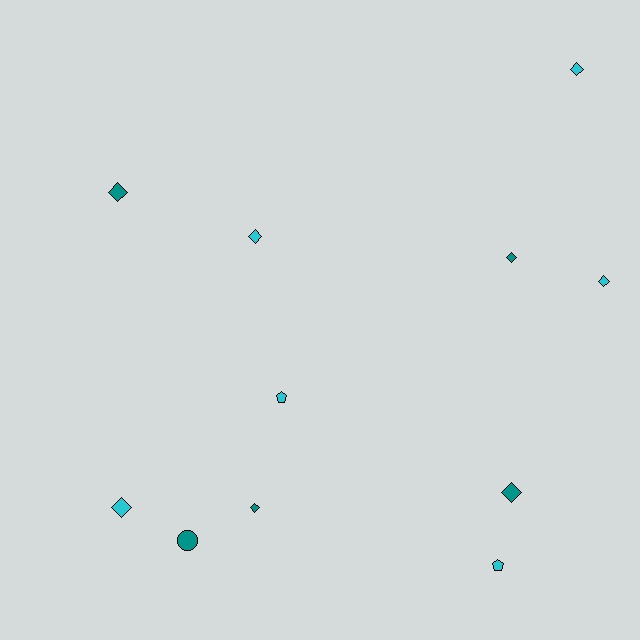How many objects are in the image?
There are 11 objects.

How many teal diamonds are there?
There are 4 teal diamonds.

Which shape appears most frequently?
Diamond, with 8 objects.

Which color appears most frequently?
Cyan, with 6 objects.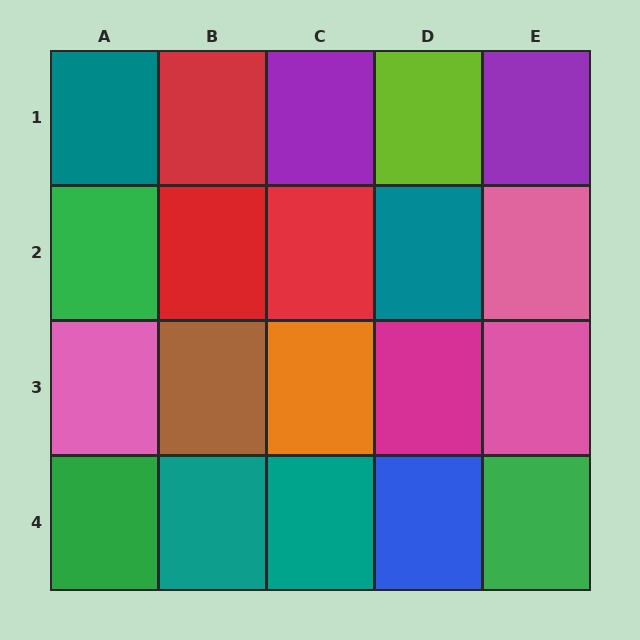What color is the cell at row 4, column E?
Green.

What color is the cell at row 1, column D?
Lime.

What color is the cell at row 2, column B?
Red.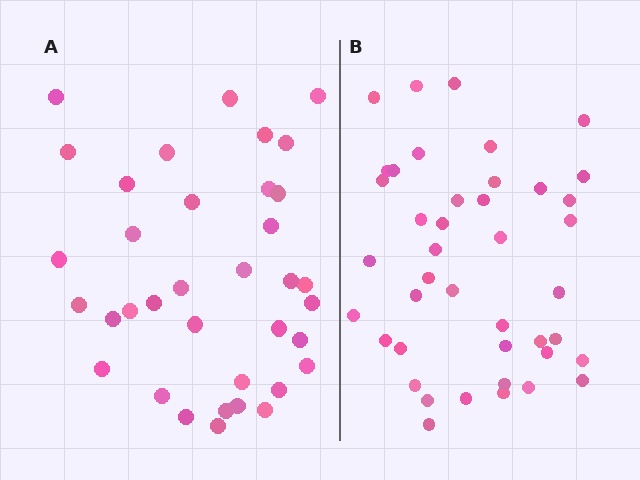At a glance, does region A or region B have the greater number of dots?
Region B (the right region) has more dots.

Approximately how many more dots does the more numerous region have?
Region B has about 6 more dots than region A.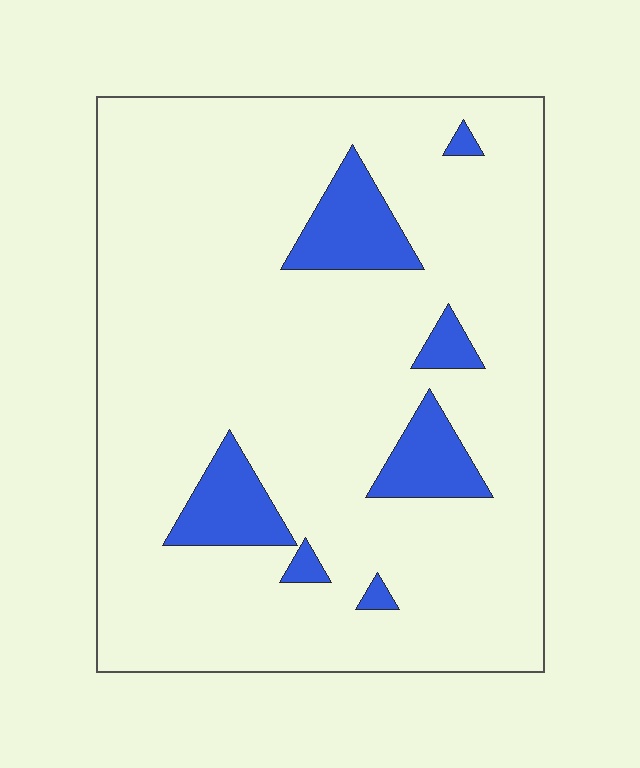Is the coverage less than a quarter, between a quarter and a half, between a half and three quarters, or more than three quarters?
Less than a quarter.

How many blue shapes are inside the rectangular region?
7.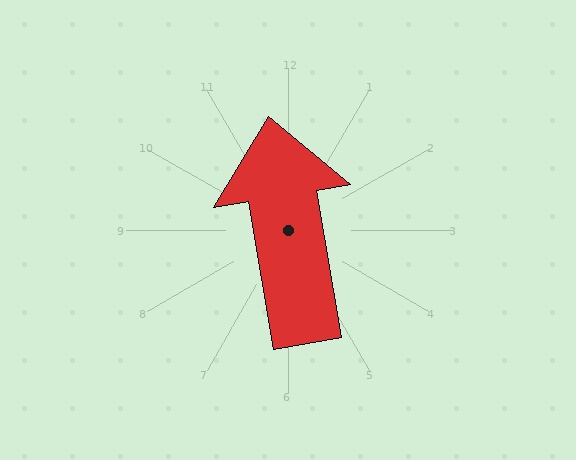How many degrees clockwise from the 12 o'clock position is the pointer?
Approximately 350 degrees.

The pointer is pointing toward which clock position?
Roughly 12 o'clock.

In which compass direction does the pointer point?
North.